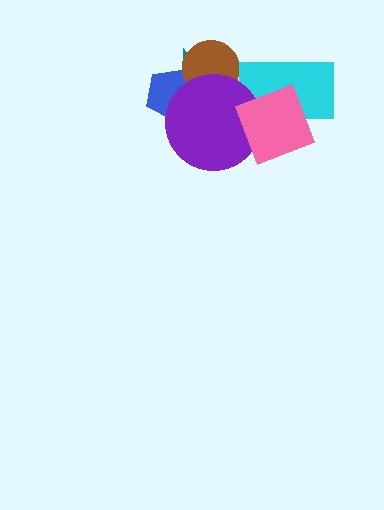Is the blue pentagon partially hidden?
Yes, it is partially covered by another shape.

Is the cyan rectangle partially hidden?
Yes, it is partially covered by another shape.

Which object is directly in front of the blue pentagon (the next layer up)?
The brown circle is directly in front of the blue pentagon.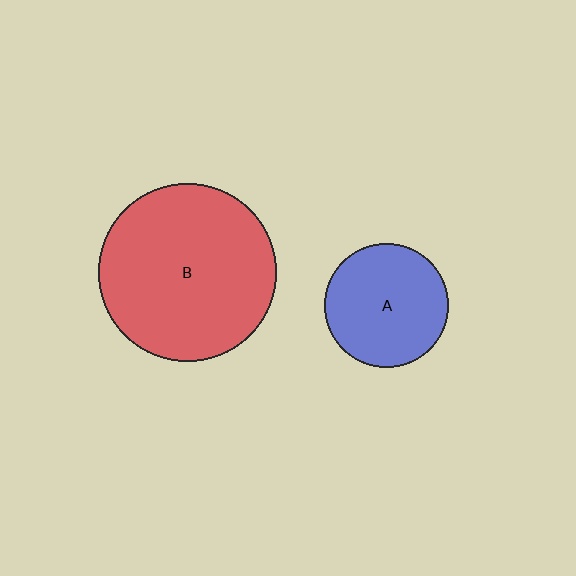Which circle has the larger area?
Circle B (red).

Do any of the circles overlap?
No, none of the circles overlap.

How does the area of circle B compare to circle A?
Approximately 2.1 times.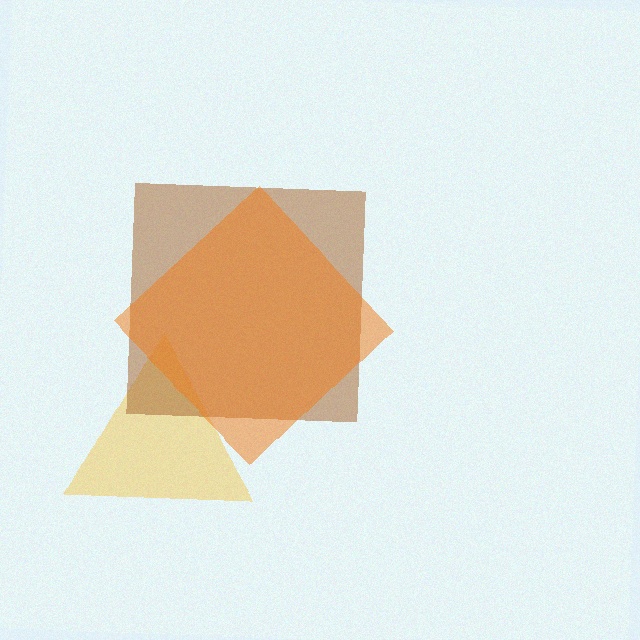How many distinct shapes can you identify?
There are 3 distinct shapes: a yellow triangle, a brown square, an orange diamond.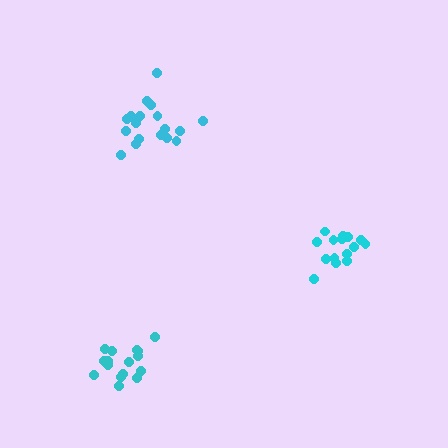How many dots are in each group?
Group 1: 19 dots, Group 2: 15 dots, Group 3: 16 dots (50 total).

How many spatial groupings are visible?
There are 3 spatial groupings.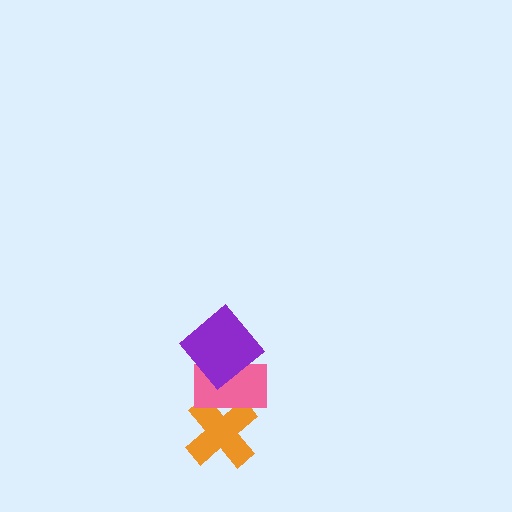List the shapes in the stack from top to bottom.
From top to bottom: the purple diamond, the pink rectangle, the orange cross.